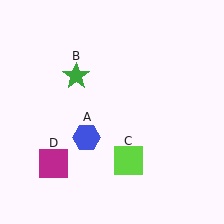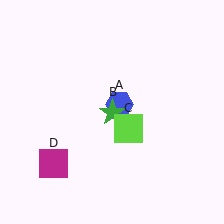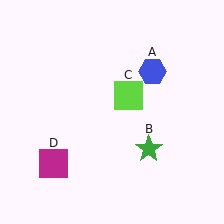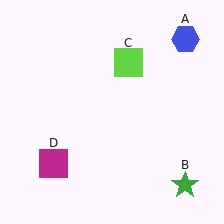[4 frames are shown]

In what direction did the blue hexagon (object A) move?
The blue hexagon (object A) moved up and to the right.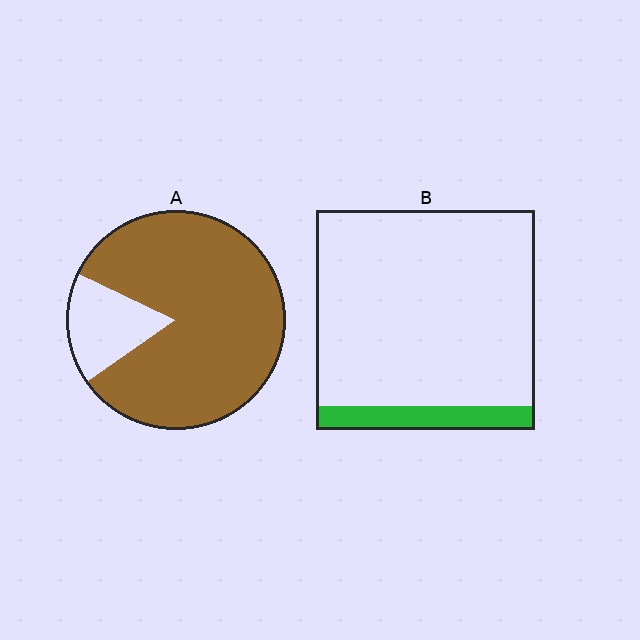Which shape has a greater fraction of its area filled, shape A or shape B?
Shape A.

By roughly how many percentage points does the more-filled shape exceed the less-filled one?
By roughly 70 percentage points (A over B).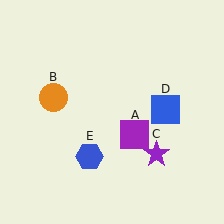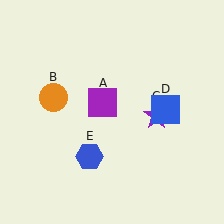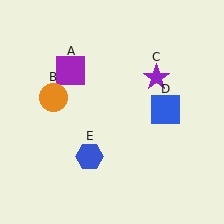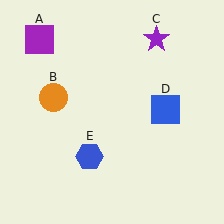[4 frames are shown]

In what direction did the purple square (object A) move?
The purple square (object A) moved up and to the left.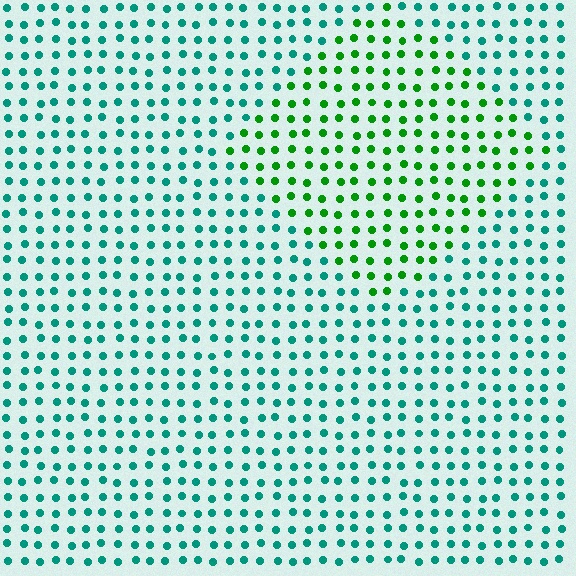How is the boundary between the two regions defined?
The boundary is defined purely by a slight shift in hue (about 47 degrees). Spacing, size, and orientation are identical on both sides.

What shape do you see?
I see a diamond.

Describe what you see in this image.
The image is filled with small teal elements in a uniform arrangement. A diamond-shaped region is visible where the elements are tinted to a slightly different hue, forming a subtle color boundary.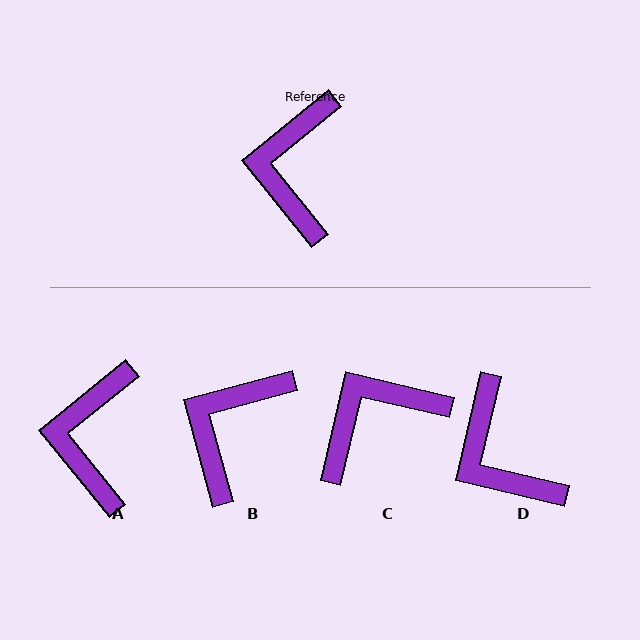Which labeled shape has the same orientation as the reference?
A.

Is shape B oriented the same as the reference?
No, it is off by about 24 degrees.